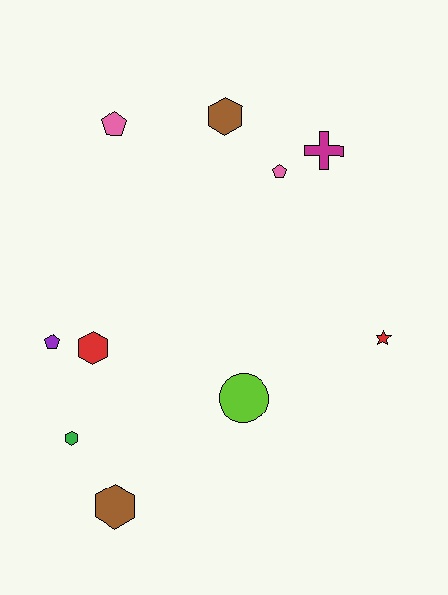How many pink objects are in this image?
There are 2 pink objects.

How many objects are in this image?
There are 10 objects.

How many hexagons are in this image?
There are 4 hexagons.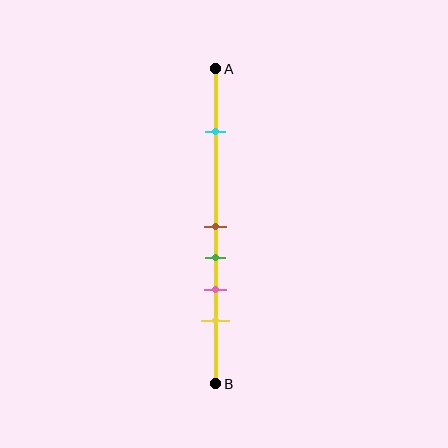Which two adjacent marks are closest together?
The brown and green marks are the closest adjacent pair.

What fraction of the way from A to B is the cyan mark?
The cyan mark is approximately 20% (0.2) of the way from A to B.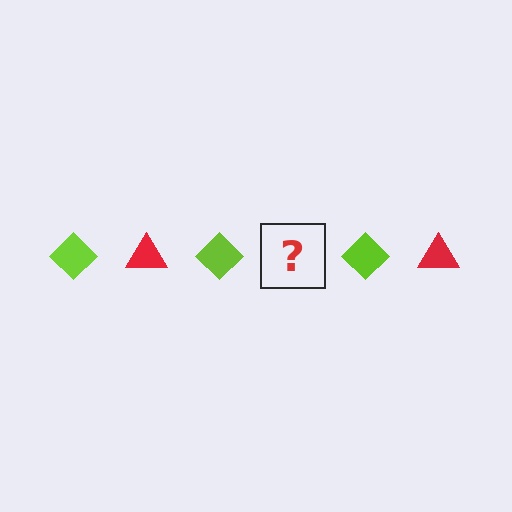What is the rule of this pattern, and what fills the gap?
The rule is that the pattern alternates between lime diamond and red triangle. The gap should be filled with a red triangle.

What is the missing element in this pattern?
The missing element is a red triangle.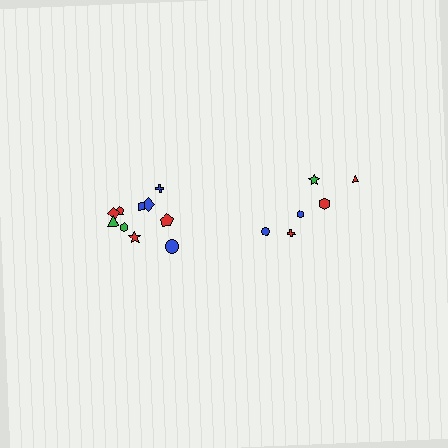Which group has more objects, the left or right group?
The left group.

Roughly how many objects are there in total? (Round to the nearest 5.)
Roughly 15 objects in total.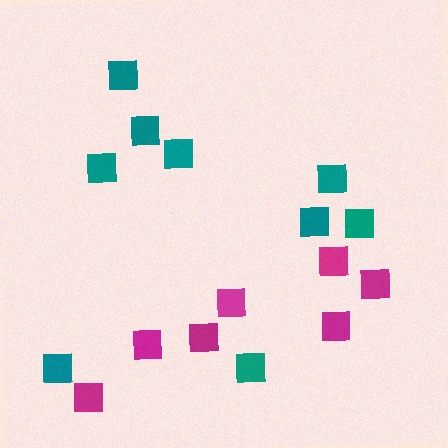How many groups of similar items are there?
There are 2 groups: one group of magenta squares (7) and one group of teal squares (9).